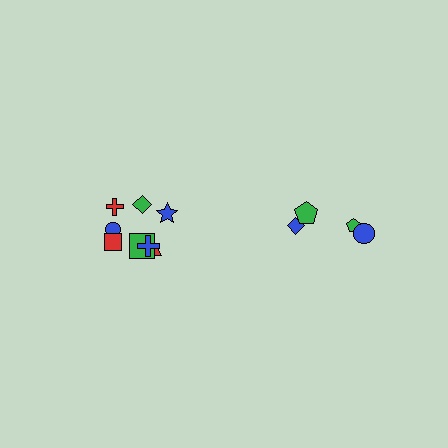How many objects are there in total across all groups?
There are 12 objects.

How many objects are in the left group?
There are 8 objects.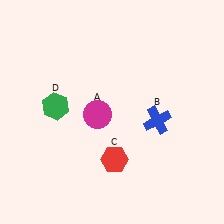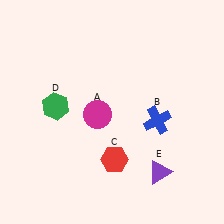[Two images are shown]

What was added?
A purple triangle (E) was added in Image 2.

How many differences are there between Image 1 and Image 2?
There is 1 difference between the two images.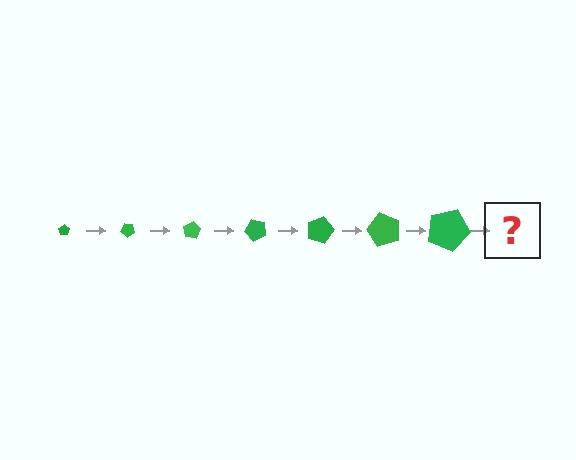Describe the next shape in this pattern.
It should be a pentagon, larger than the previous one and rotated 280 degrees from the start.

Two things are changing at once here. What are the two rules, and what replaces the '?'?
The two rules are that the pentagon grows larger each step and it rotates 40 degrees each step. The '?' should be a pentagon, larger than the previous one and rotated 280 degrees from the start.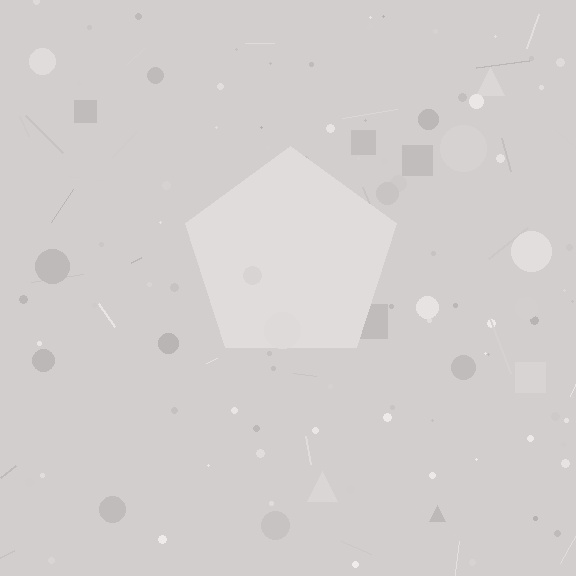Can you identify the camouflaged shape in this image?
The camouflaged shape is a pentagon.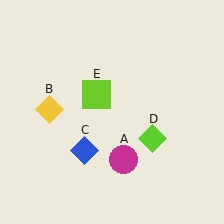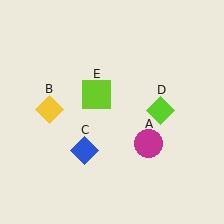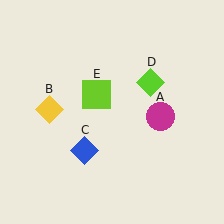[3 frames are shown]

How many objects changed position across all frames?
2 objects changed position: magenta circle (object A), lime diamond (object D).